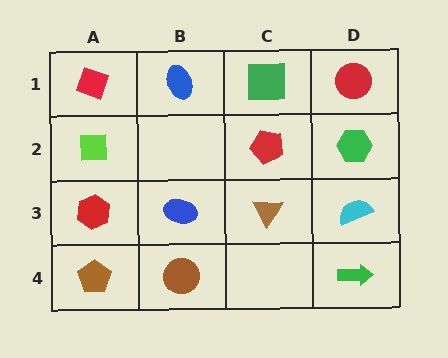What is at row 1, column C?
A green square.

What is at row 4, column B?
A brown circle.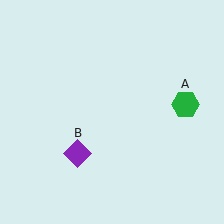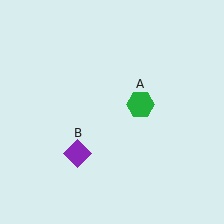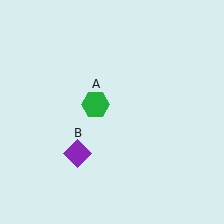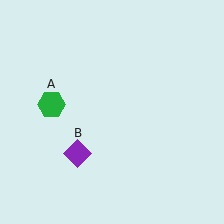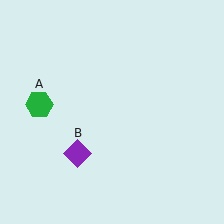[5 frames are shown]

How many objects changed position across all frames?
1 object changed position: green hexagon (object A).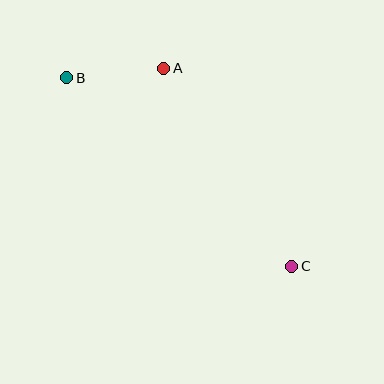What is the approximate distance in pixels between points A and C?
The distance between A and C is approximately 236 pixels.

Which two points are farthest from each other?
Points B and C are farthest from each other.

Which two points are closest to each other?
Points A and B are closest to each other.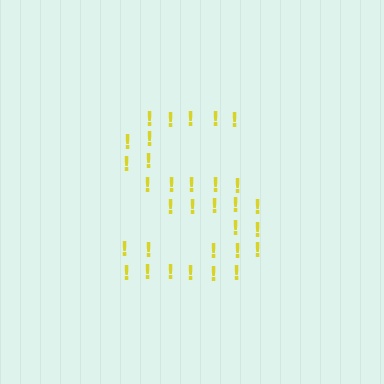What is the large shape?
The large shape is the letter S.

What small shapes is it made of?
It is made of small exclamation marks.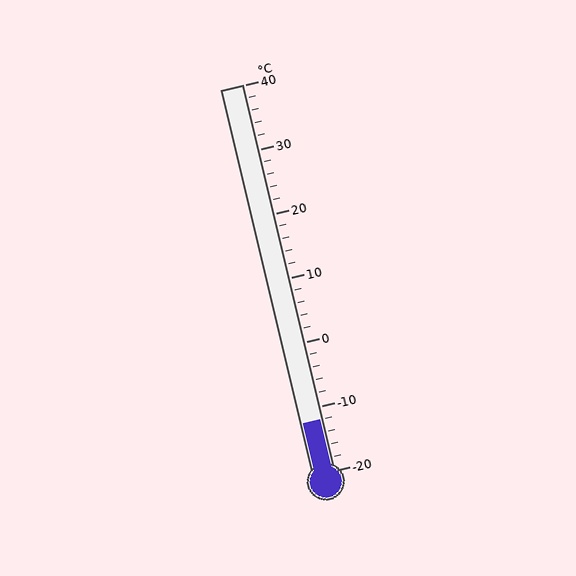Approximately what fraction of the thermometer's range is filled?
The thermometer is filled to approximately 15% of its range.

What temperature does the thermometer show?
The thermometer shows approximately -12°C.